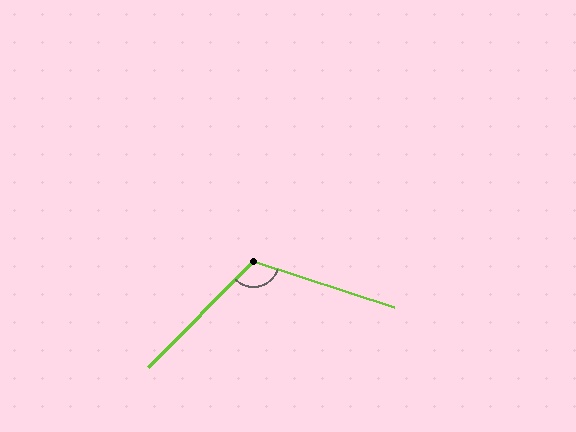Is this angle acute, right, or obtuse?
It is obtuse.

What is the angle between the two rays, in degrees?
Approximately 117 degrees.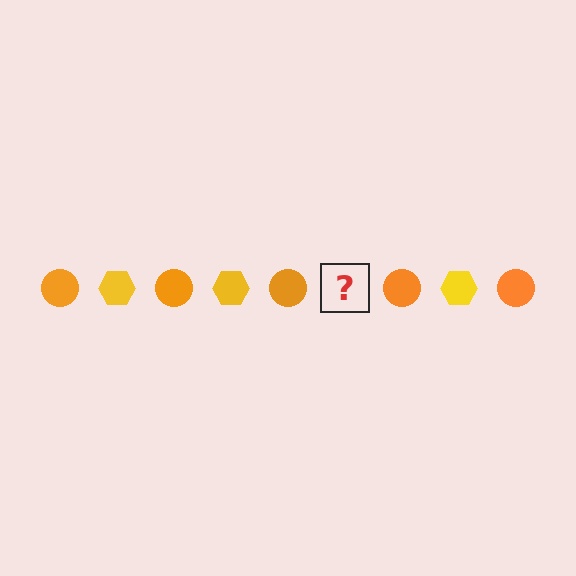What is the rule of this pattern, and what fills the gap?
The rule is that the pattern alternates between orange circle and yellow hexagon. The gap should be filled with a yellow hexagon.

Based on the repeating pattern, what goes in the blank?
The blank should be a yellow hexagon.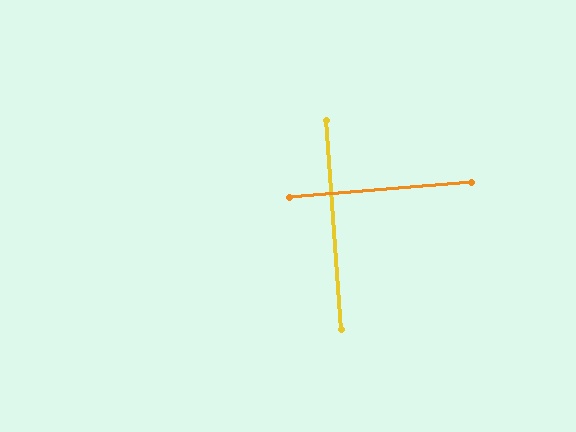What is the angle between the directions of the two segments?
Approximately 89 degrees.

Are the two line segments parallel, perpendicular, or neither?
Perpendicular — they meet at approximately 89°.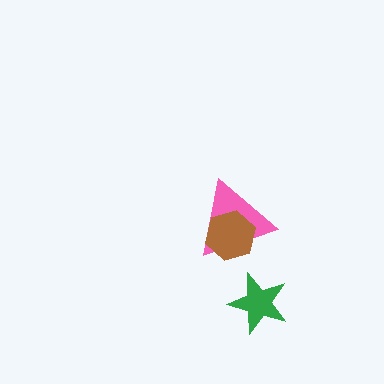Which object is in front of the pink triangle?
The brown hexagon is in front of the pink triangle.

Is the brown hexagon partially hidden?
No, no other shape covers it.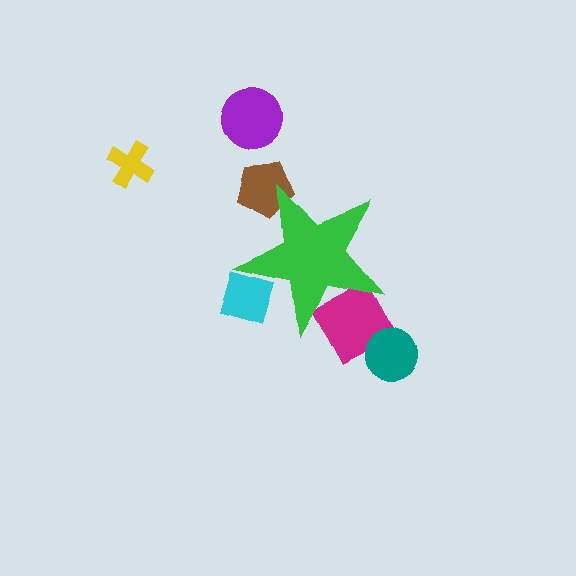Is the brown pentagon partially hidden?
Yes, the brown pentagon is partially hidden behind the green star.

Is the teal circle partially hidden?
No, the teal circle is fully visible.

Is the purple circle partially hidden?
No, the purple circle is fully visible.